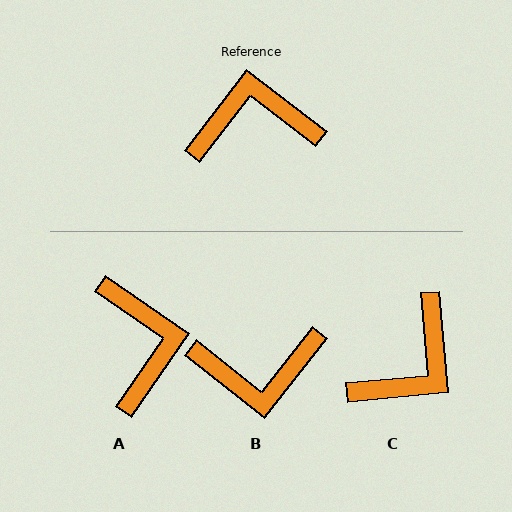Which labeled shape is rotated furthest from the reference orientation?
B, about 179 degrees away.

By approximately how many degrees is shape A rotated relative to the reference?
Approximately 87 degrees clockwise.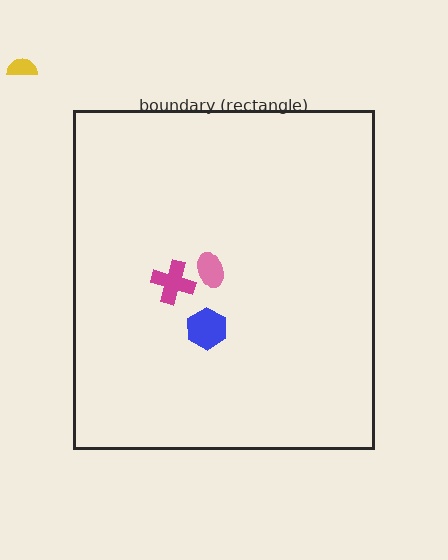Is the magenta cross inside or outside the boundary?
Inside.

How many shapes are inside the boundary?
3 inside, 1 outside.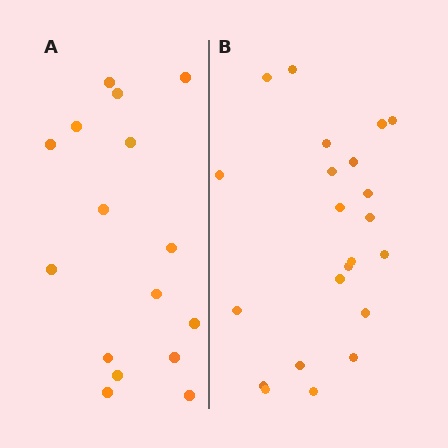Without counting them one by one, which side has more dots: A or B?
Region B (the right region) has more dots.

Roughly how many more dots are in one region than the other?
Region B has about 6 more dots than region A.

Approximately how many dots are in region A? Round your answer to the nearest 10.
About 20 dots. (The exact count is 16, which rounds to 20.)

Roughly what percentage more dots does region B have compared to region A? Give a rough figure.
About 40% more.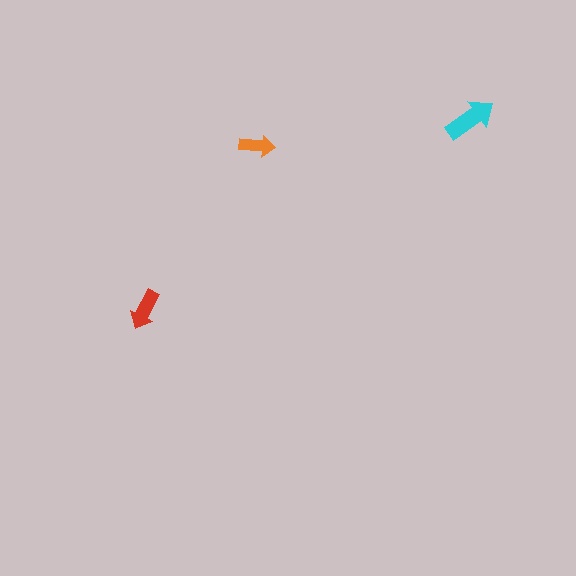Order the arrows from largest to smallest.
the cyan one, the red one, the orange one.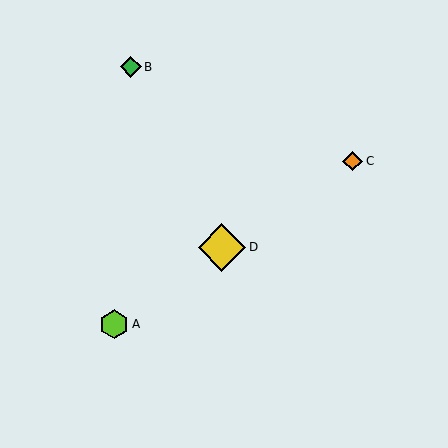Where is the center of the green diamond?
The center of the green diamond is at (131, 67).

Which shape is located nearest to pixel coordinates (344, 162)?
The orange diamond (labeled C) at (353, 161) is nearest to that location.